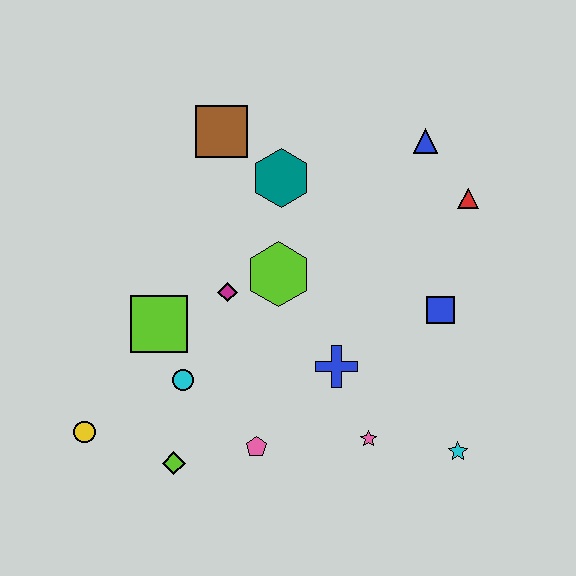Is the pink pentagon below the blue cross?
Yes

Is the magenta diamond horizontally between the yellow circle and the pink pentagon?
Yes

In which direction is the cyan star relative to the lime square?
The cyan star is to the right of the lime square.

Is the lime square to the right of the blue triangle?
No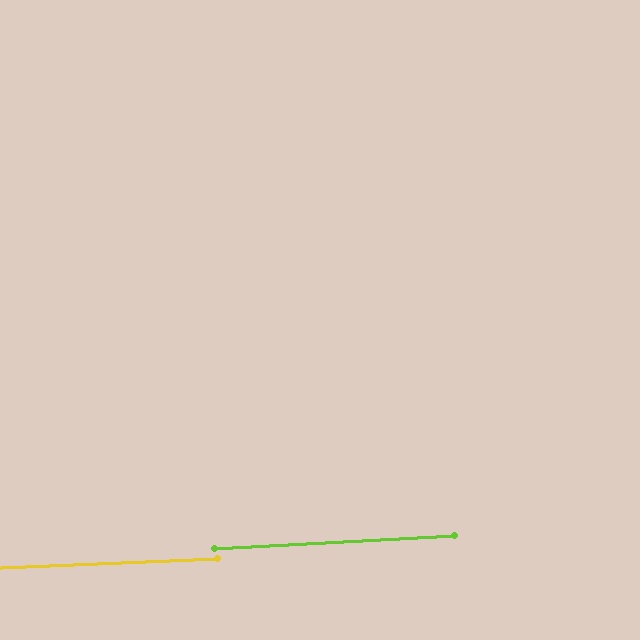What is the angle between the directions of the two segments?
Approximately 1 degree.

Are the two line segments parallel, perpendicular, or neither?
Parallel — their directions differ by only 0.7°.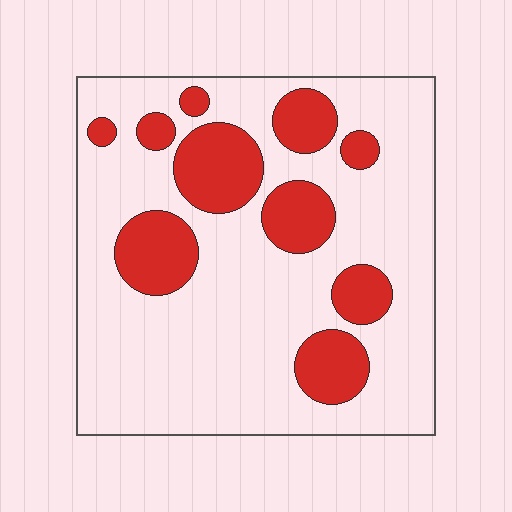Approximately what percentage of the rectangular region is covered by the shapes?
Approximately 25%.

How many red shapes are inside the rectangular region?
10.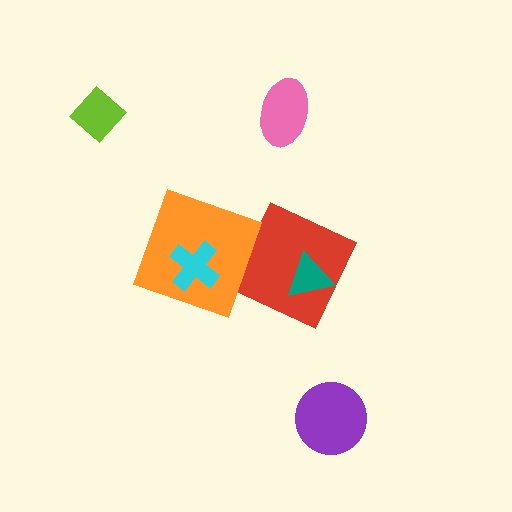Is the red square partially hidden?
Yes, it is partially covered by another shape.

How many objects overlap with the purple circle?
0 objects overlap with the purple circle.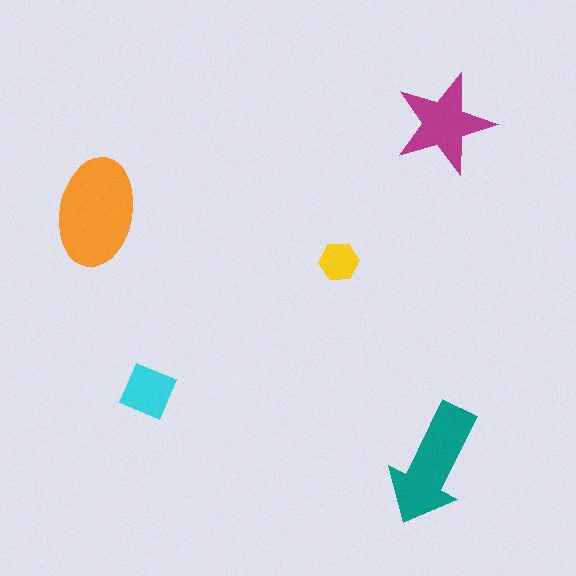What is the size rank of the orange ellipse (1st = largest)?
1st.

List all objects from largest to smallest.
The orange ellipse, the teal arrow, the magenta star, the cyan diamond, the yellow hexagon.